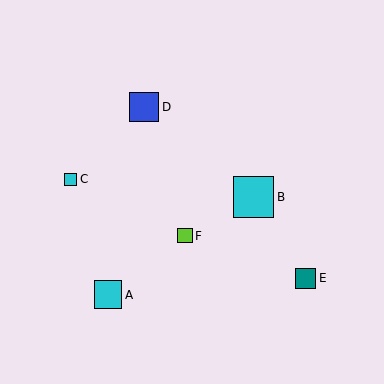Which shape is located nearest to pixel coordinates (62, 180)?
The cyan square (labeled C) at (70, 179) is nearest to that location.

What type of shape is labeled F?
Shape F is a lime square.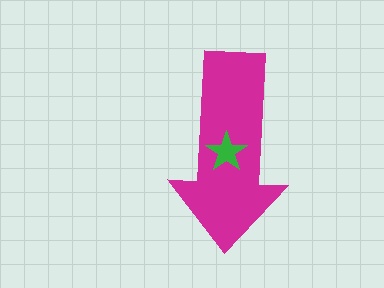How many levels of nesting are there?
2.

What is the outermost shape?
The magenta arrow.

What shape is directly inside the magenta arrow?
The green star.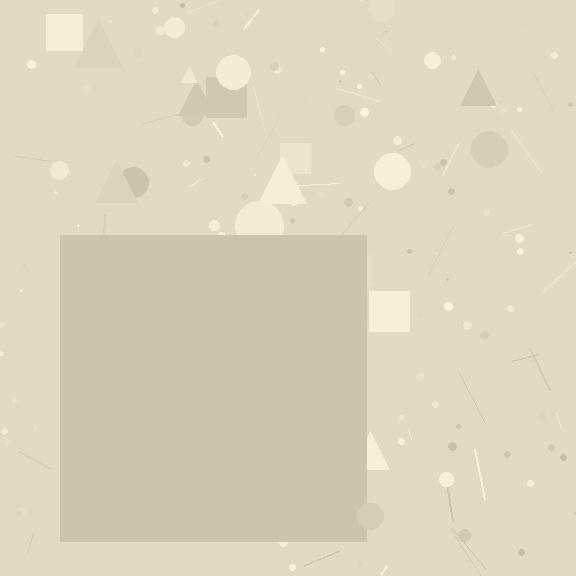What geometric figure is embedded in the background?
A square is embedded in the background.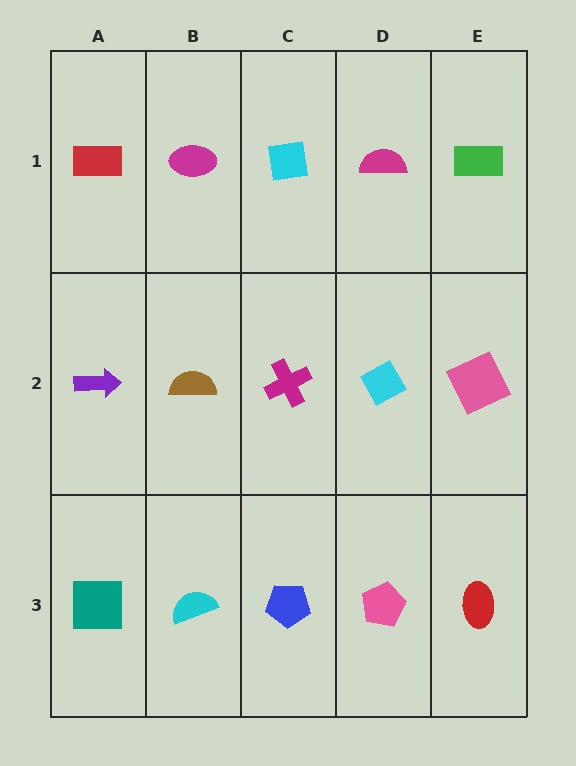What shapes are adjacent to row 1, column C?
A magenta cross (row 2, column C), a magenta ellipse (row 1, column B), a magenta semicircle (row 1, column D).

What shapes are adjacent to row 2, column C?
A cyan square (row 1, column C), a blue pentagon (row 3, column C), a brown semicircle (row 2, column B), a cyan diamond (row 2, column D).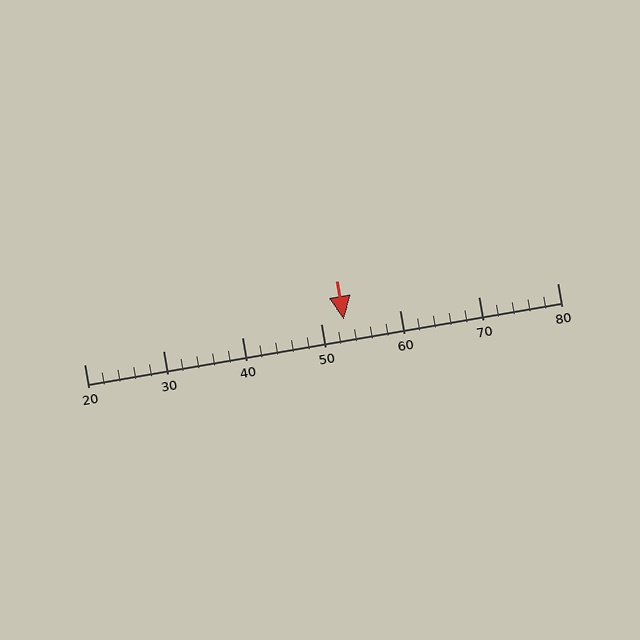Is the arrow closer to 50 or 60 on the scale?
The arrow is closer to 50.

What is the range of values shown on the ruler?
The ruler shows values from 20 to 80.